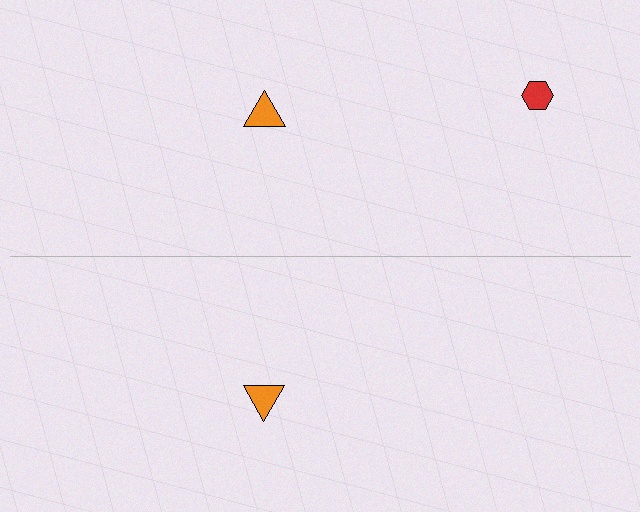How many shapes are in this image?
There are 3 shapes in this image.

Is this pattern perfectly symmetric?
No, the pattern is not perfectly symmetric. A red hexagon is missing from the bottom side.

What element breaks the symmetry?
A red hexagon is missing from the bottom side.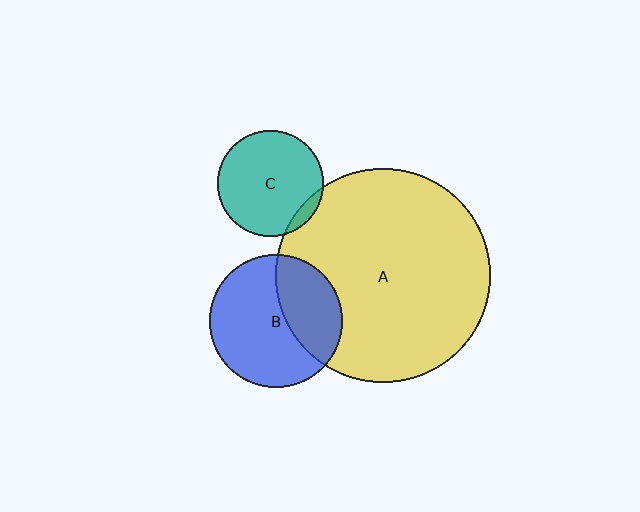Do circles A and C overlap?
Yes.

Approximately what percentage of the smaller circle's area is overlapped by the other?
Approximately 5%.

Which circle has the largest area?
Circle A (yellow).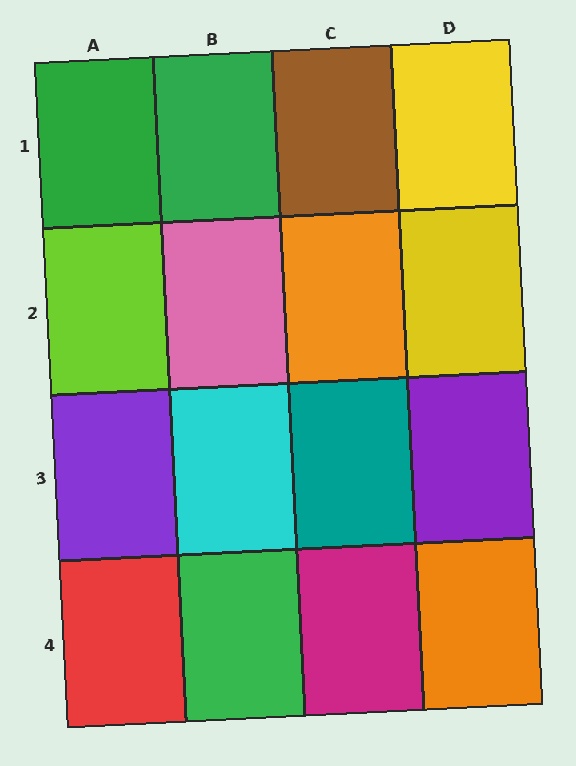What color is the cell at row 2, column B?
Pink.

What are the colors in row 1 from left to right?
Green, green, brown, yellow.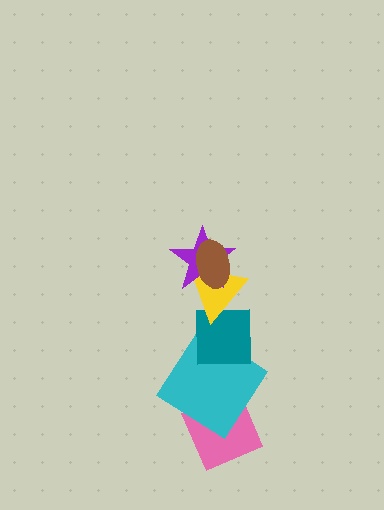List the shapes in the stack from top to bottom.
From top to bottom: the brown ellipse, the purple star, the yellow triangle, the teal square, the cyan diamond, the pink diamond.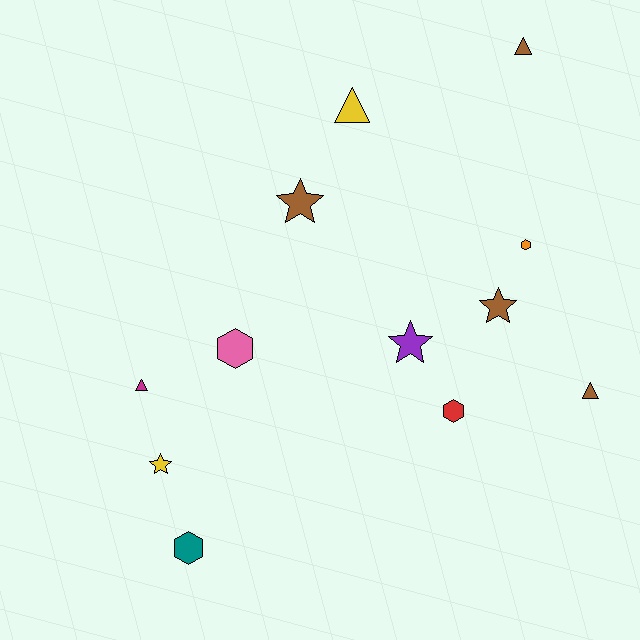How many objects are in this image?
There are 12 objects.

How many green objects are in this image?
There are no green objects.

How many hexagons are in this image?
There are 4 hexagons.